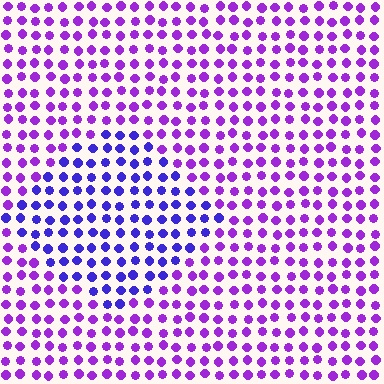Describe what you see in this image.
The image is filled with small purple elements in a uniform arrangement. A diamond-shaped region is visible where the elements are tinted to a slightly different hue, forming a subtle color boundary.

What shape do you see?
I see a diamond.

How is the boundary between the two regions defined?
The boundary is defined purely by a slight shift in hue (about 34 degrees). Spacing, size, and orientation are identical on both sides.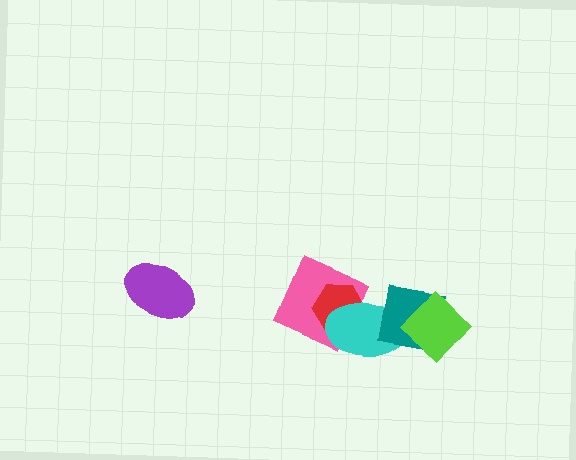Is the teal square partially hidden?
Yes, it is partially covered by another shape.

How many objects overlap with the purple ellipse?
0 objects overlap with the purple ellipse.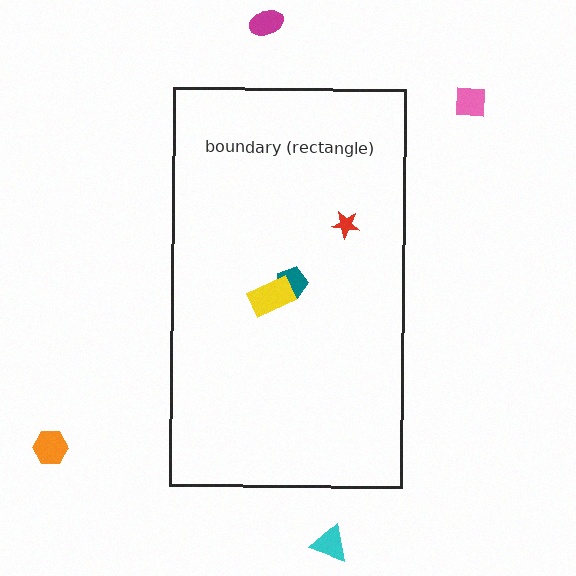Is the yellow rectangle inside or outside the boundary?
Inside.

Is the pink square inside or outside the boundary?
Outside.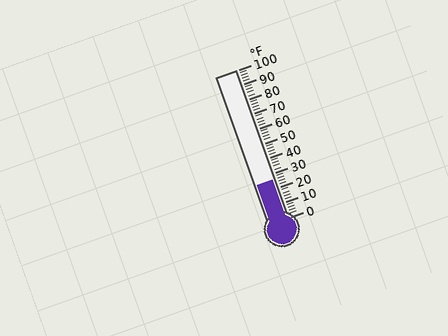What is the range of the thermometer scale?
The thermometer scale ranges from 0°F to 100°F.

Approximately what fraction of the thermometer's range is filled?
The thermometer is filled to approximately 25% of its range.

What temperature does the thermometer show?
The thermometer shows approximately 26°F.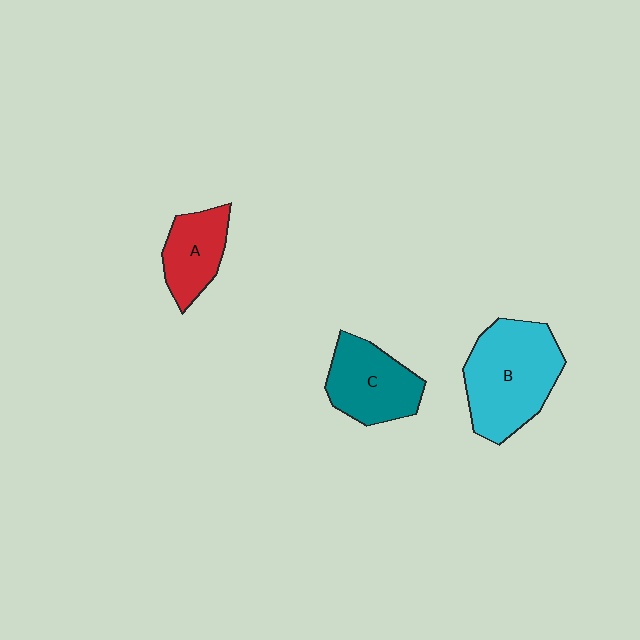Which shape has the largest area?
Shape B (cyan).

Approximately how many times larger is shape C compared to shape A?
Approximately 1.3 times.